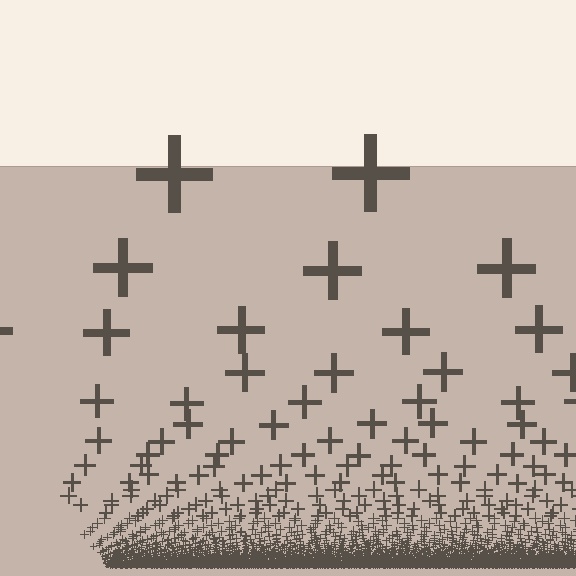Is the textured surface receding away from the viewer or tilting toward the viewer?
The surface appears to tilt toward the viewer. Texture elements get larger and sparser toward the top.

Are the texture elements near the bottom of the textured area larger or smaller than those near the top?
Smaller. The gradient is inverted — elements near the bottom are smaller and denser.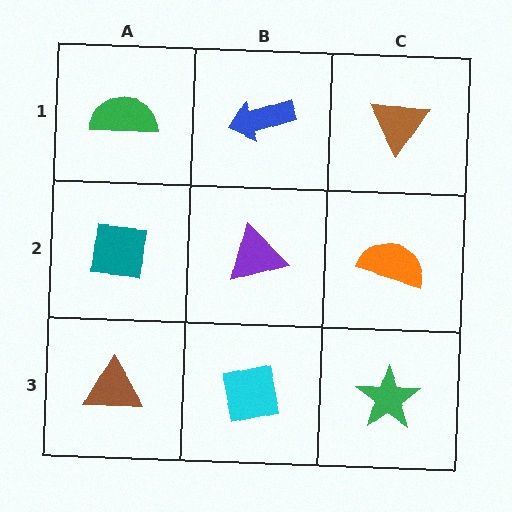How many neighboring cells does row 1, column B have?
3.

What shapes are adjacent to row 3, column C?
An orange semicircle (row 2, column C), a cyan square (row 3, column B).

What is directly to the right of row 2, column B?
An orange semicircle.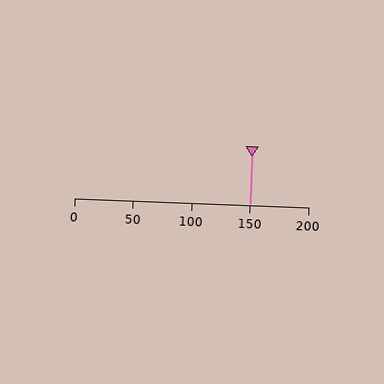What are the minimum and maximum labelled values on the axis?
The axis runs from 0 to 200.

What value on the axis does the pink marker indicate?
The marker indicates approximately 150.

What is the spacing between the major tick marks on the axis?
The major ticks are spaced 50 apart.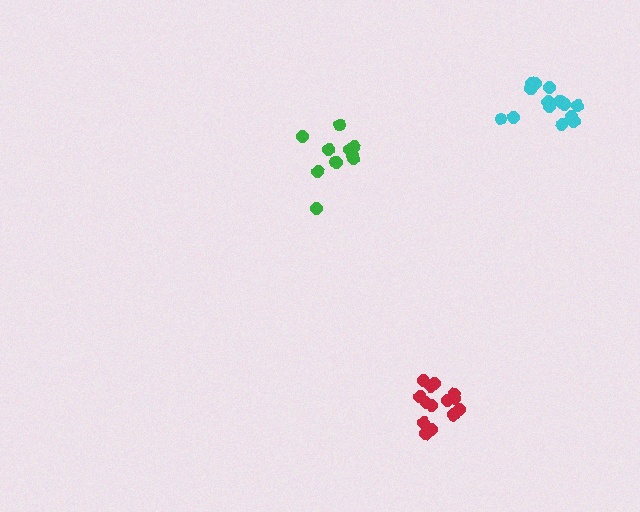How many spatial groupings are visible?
There are 3 spatial groupings.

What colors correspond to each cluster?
The clusters are colored: red, green, cyan.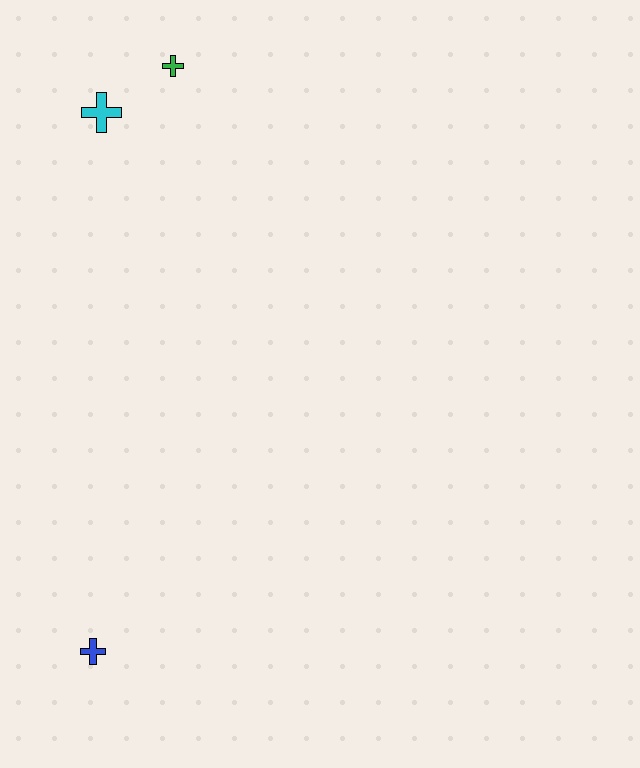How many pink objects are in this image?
There are no pink objects.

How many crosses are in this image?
There are 3 crosses.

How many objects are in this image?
There are 3 objects.